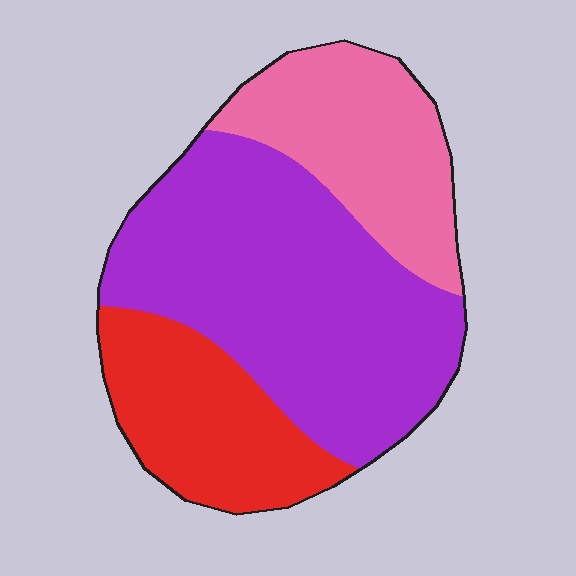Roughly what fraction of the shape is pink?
Pink covers roughly 25% of the shape.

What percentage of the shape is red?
Red takes up about one quarter (1/4) of the shape.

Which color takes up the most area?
Purple, at roughly 50%.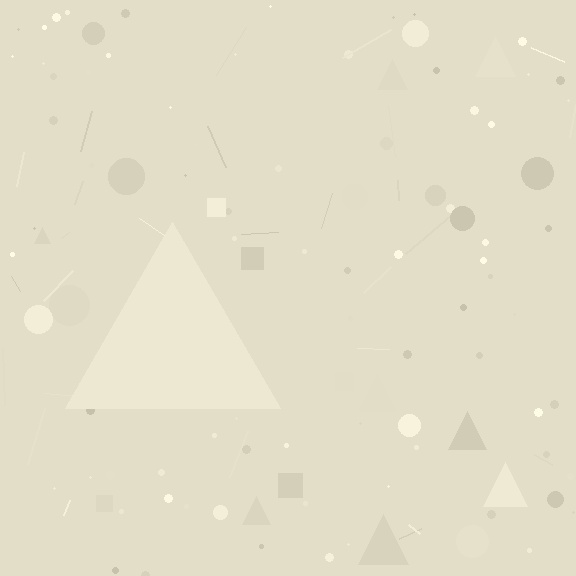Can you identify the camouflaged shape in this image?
The camouflaged shape is a triangle.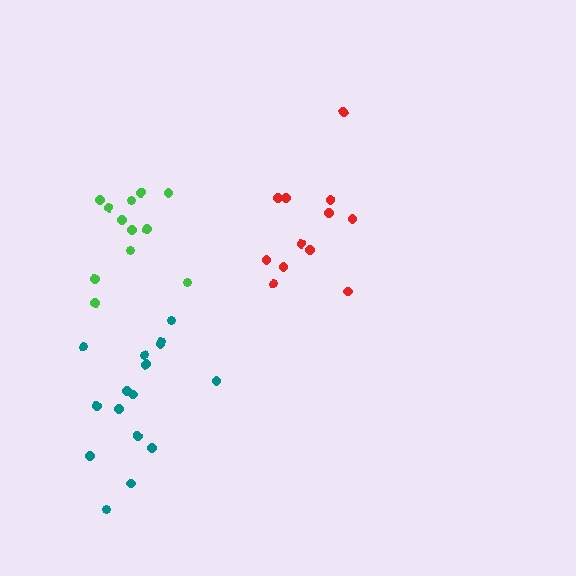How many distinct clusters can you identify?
There are 3 distinct clusters.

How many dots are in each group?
Group 1: 12 dots, Group 2: 12 dots, Group 3: 16 dots (40 total).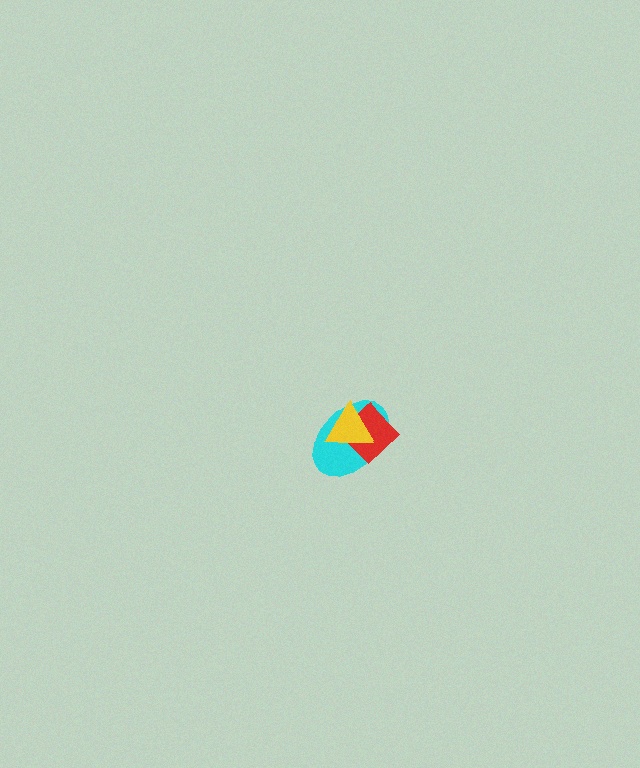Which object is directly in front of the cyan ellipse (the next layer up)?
The red diamond is directly in front of the cyan ellipse.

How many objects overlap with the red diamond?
2 objects overlap with the red diamond.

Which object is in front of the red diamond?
The yellow triangle is in front of the red diamond.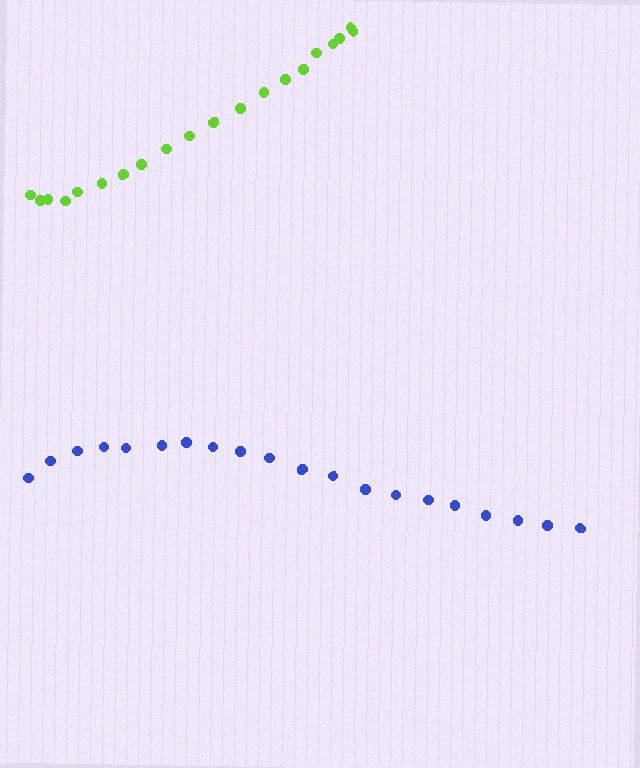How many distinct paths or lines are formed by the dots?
There are 2 distinct paths.